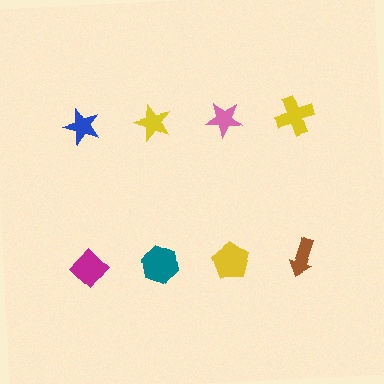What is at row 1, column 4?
A yellow cross.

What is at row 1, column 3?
A pink star.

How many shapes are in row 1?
4 shapes.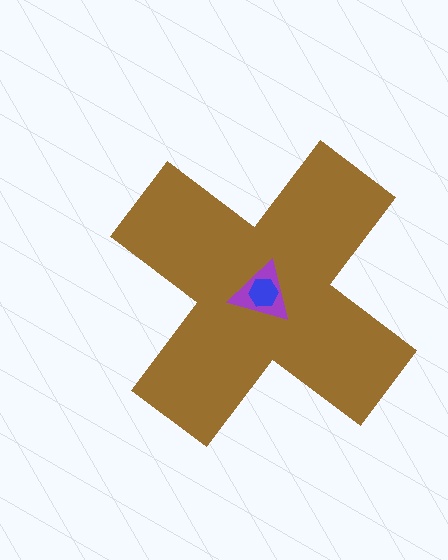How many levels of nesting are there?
3.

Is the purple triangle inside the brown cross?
Yes.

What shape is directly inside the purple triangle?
The blue hexagon.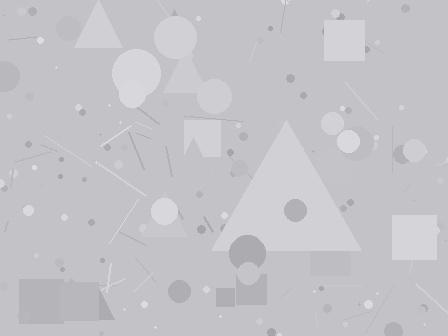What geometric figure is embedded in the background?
A triangle is embedded in the background.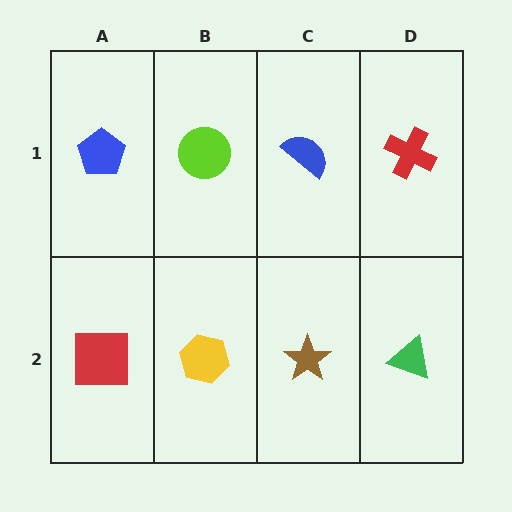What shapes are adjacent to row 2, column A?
A blue pentagon (row 1, column A), a yellow hexagon (row 2, column B).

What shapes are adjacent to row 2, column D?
A red cross (row 1, column D), a brown star (row 2, column C).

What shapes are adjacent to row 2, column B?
A lime circle (row 1, column B), a red square (row 2, column A), a brown star (row 2, column C).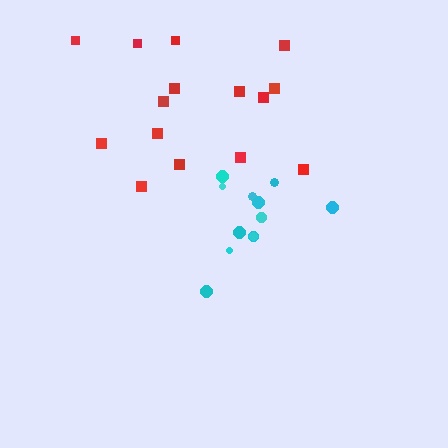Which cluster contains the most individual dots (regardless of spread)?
Red (15).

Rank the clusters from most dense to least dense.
cyan, red.